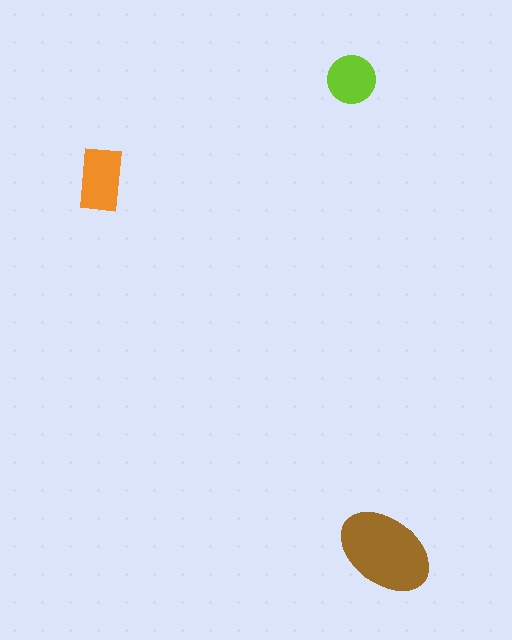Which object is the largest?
The brown ellipse.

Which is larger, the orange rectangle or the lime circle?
The orange rectangle.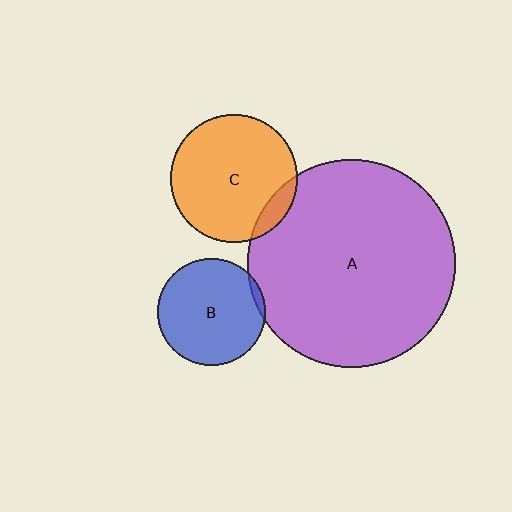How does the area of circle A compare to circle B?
Approximately 3.7 times.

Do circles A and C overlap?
Yes.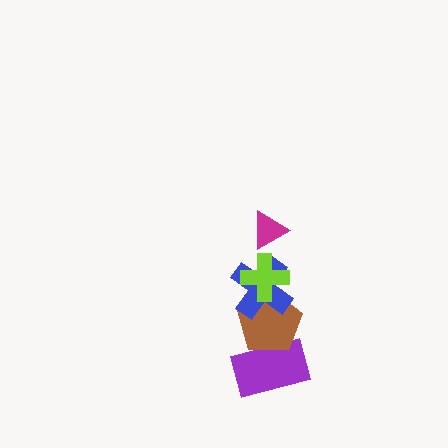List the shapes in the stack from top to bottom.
From top to bottom: the magenta triangle, the lime cross, the blue cross, the brown pentagon, the purple rectangle.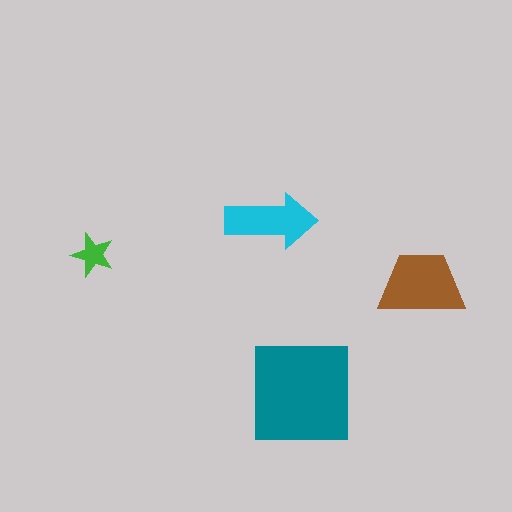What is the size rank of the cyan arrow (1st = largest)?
3rd.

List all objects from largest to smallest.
The teal square, the brown trapezoid, the cyan arrow, the green star.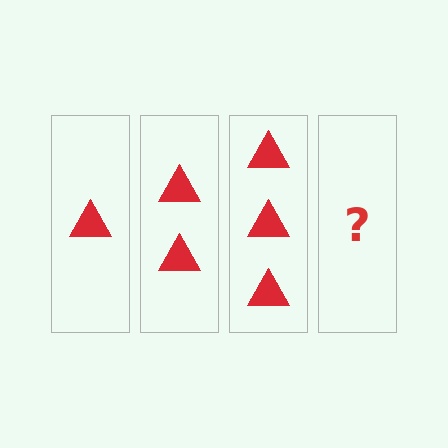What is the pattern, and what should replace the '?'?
The pattern is that each step adds one more triangle. The '?' should be 4 triangles.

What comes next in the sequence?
The next element should be 4 triangles.